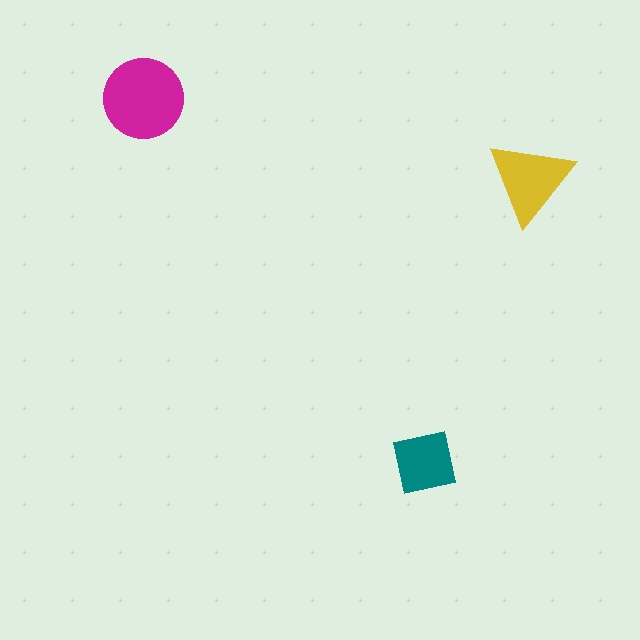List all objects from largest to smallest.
The magenta circle, the yellow triangle, the teal square.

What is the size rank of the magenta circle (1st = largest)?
1st.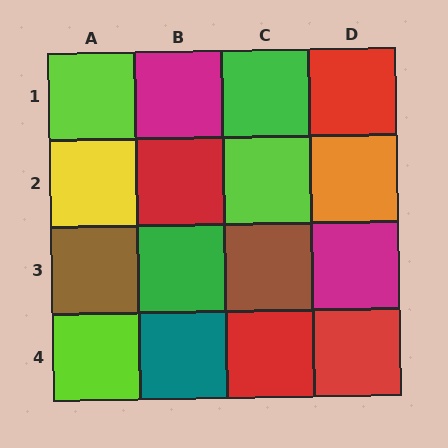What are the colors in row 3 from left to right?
Brown, green, brown, magenta.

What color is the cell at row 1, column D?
Red.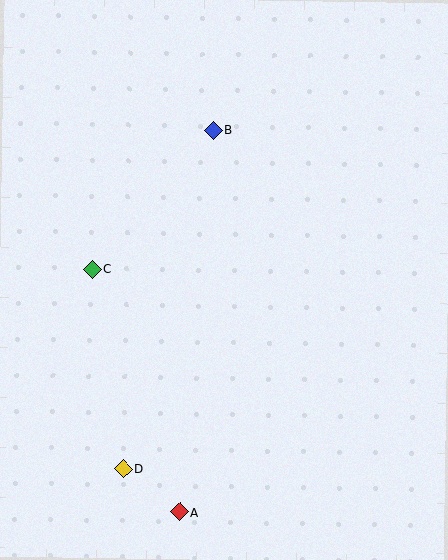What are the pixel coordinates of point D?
Point D is at (123, 469).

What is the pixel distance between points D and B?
The distance between D and B is 350 pixels.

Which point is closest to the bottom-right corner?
Point A is closest to the bottom-right corner.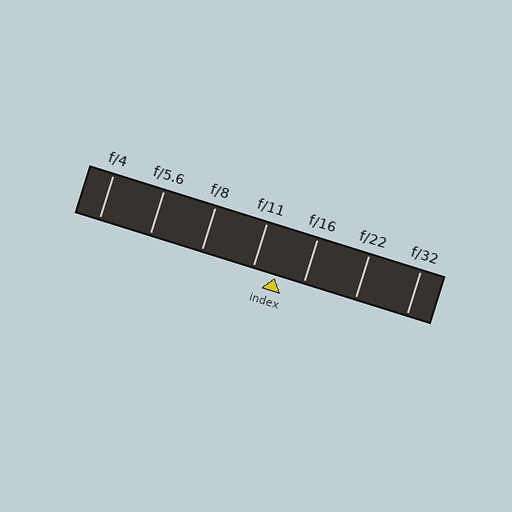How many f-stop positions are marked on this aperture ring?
There are 7 f-stop positions marked.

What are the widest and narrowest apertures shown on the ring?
The widest aperture shown is f/4 and the narrowest is f/32.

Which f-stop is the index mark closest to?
The index mark is closest to f/11.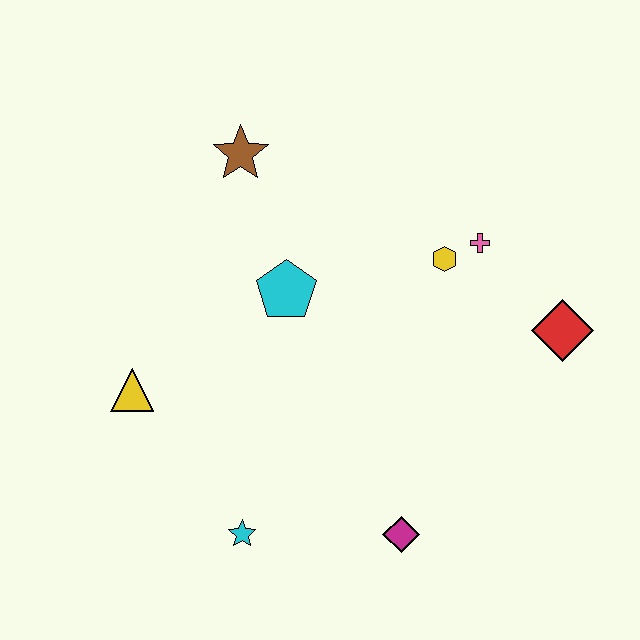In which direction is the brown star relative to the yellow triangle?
The brown star is above the yellow triangle.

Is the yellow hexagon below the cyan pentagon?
No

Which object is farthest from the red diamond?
The yellow triangle is farthest from the red diamond.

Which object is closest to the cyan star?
The magenta diamond is closest to the cyan star.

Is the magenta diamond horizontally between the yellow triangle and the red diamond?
Yes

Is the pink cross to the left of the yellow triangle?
No